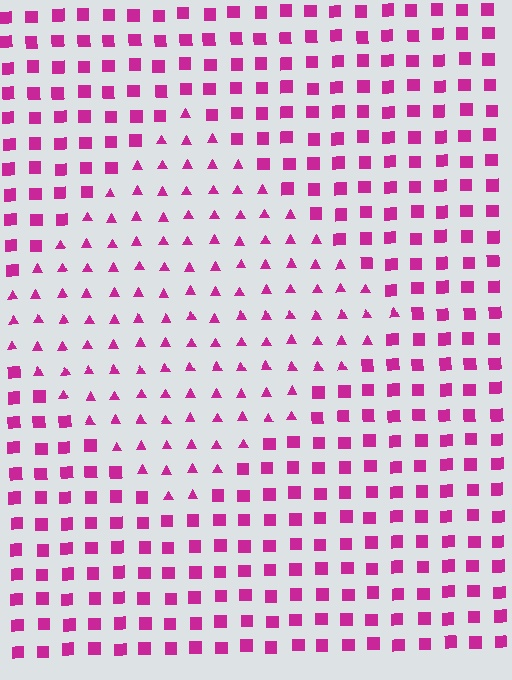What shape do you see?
I see a diamond.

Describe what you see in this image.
The image is filled with small magenta elements arranged in a uniform grid. A diamond-shaped region contains triangles, while the surrounding area contains squares. The boundary is defined purely by the change in element shape.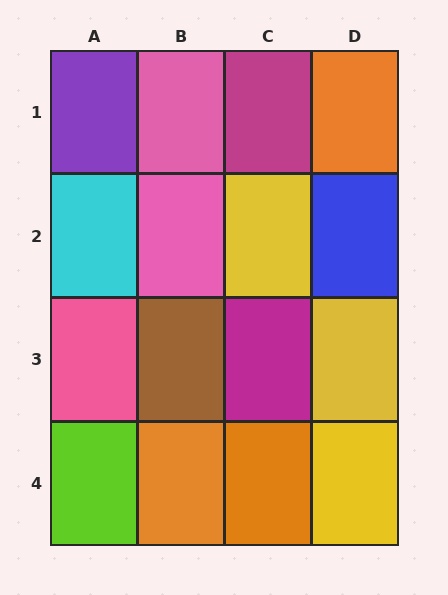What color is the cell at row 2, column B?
Pink.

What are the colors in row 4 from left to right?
Lime, orange, orange, yellow.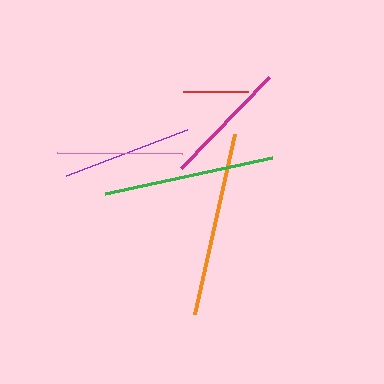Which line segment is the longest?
The orange line is the longest at approximately 184 pixels.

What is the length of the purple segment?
The purple segment is approximately 130 pixels long.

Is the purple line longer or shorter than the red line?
The purple line is longer than the red line.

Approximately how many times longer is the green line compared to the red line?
The green line is approximately 2.6 times the length of the red line.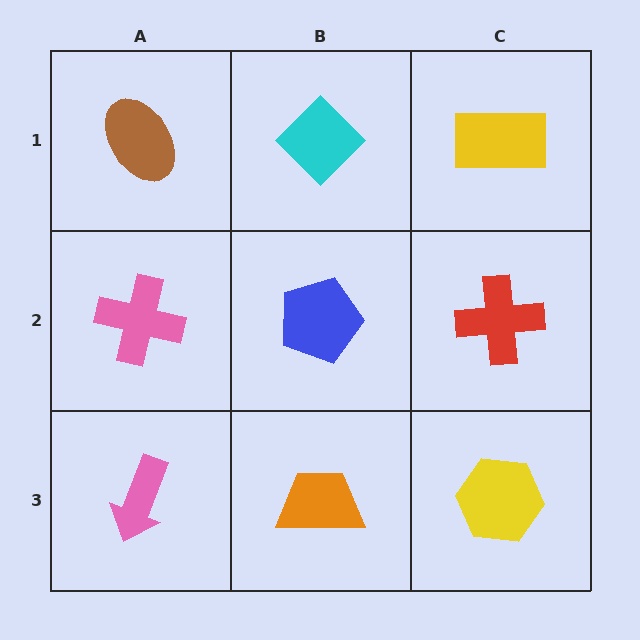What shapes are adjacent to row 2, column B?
A cyan diamond (row 1, column B), an orange trapezoid (row 3, column B), a pink cross (row 2, column A), a red cross (row 2, column C).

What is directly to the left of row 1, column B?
A brown ellipse.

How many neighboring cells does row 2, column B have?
4.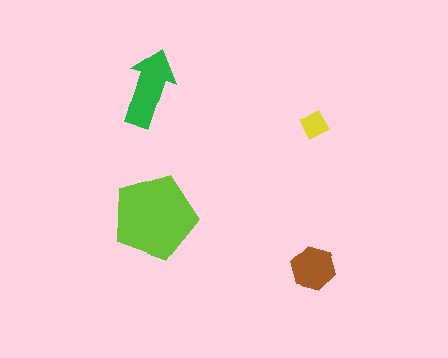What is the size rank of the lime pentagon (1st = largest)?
1st.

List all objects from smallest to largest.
The yellow diamond, the brown hexagon, the green arrow, the lime pentagon.